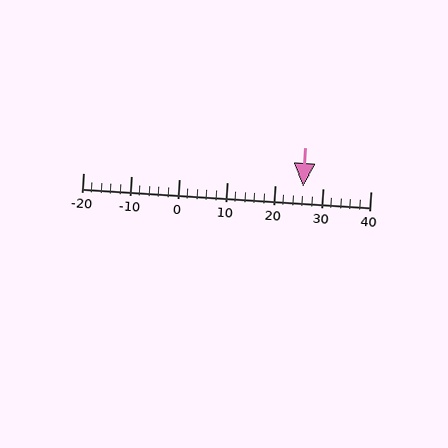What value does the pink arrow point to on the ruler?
The pink arrow points to approximately 26.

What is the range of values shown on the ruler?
The ruler shows values from -20 to 40.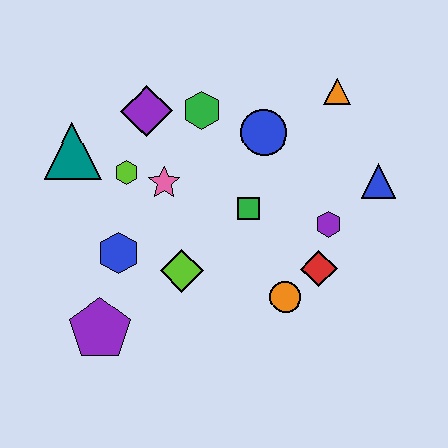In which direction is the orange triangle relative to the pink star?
The orange triangle is to the right of the pink star.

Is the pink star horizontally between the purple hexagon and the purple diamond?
Yes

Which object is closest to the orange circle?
The red diamond is closest to the orange circle.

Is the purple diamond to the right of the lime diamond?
No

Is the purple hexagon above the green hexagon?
No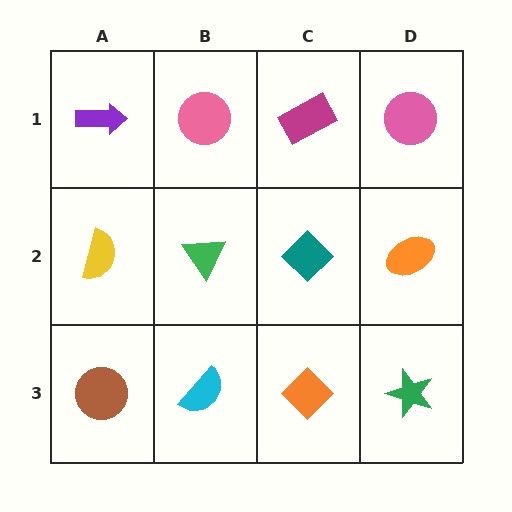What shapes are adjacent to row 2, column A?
A purple arrow (row 1, column A), a brown circle (row 3, column A), a green triangle (row 2, column B).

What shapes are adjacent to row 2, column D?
A pink circle (row 1, column D), a green star (row 3, column D), a teal diamond (row 2, column C).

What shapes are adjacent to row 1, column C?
A teal diamond (row 2, column C), a pink circle (row 1, column B), a pink circle (row 1, column D).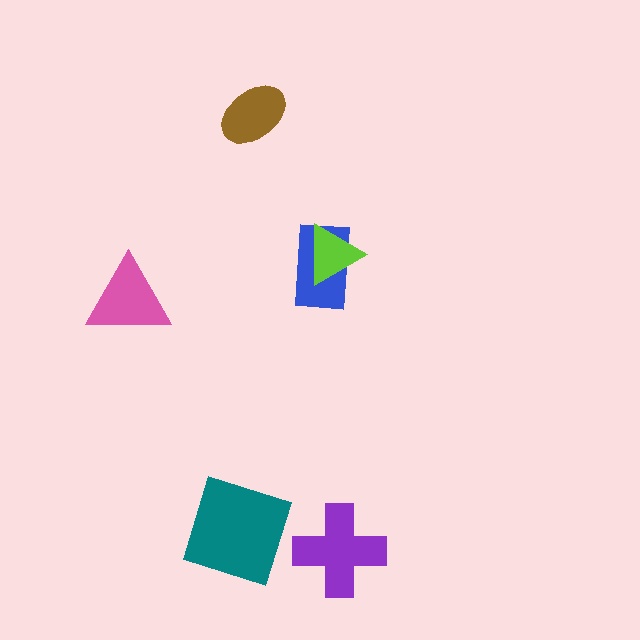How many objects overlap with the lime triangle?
1 object overlaps with the lime triangle.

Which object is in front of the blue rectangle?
The lime triangle is in front of the blue rectangle.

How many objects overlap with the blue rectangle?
1 object overlaps with the blue rectangle.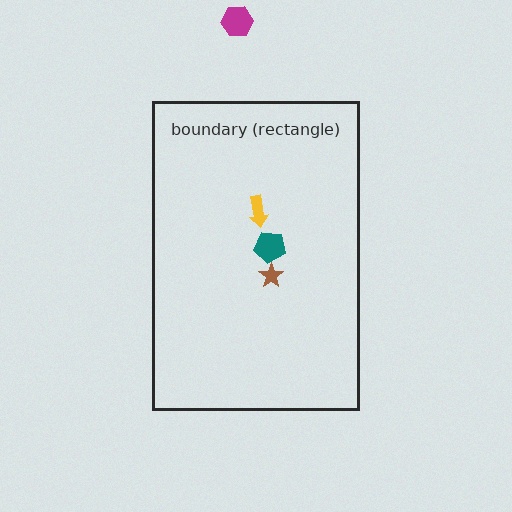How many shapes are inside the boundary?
3 inside, 1 outside.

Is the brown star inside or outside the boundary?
Inside.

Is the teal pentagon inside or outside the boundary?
Inside.